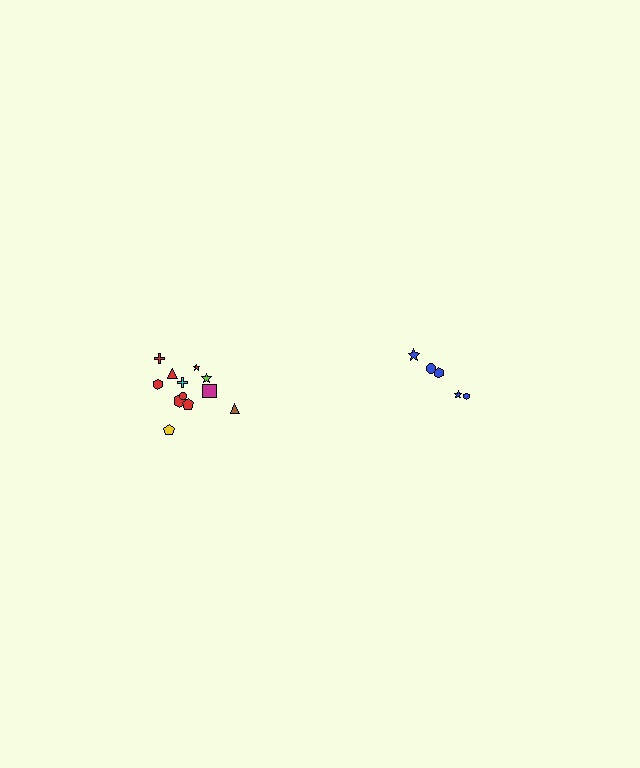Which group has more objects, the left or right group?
The left group.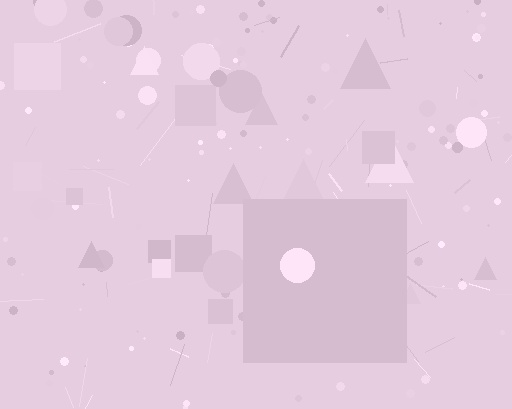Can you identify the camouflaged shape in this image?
The camouflaged shape is a square.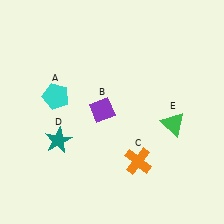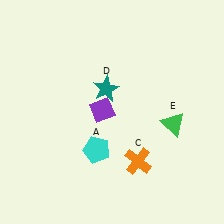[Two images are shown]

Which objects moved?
The objects that moved are: the cyan pentagon (A), the teal star (D).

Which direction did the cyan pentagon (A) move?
The cyan pentagon (A) moved down.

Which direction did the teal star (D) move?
The teal star (D) moved up.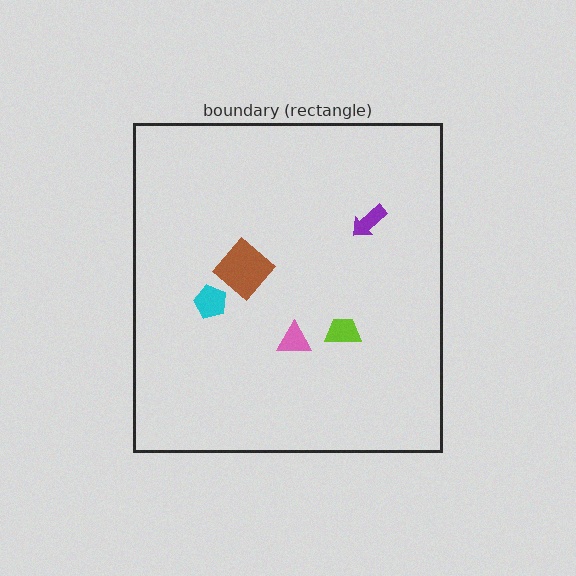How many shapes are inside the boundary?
5 inside, 0 outside.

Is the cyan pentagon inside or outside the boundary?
Inside.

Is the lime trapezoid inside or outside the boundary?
Inside.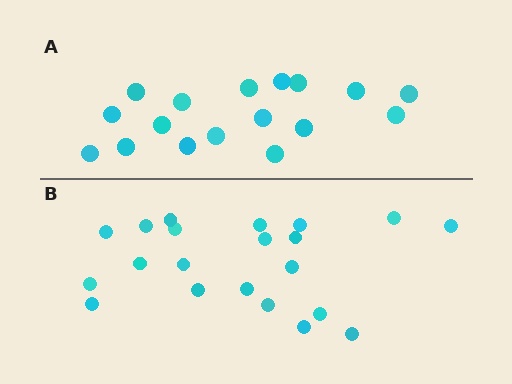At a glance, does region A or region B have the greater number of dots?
Region B (the bottom region) has more dots.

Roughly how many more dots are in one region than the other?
Region B has about 4 more dots than region A.